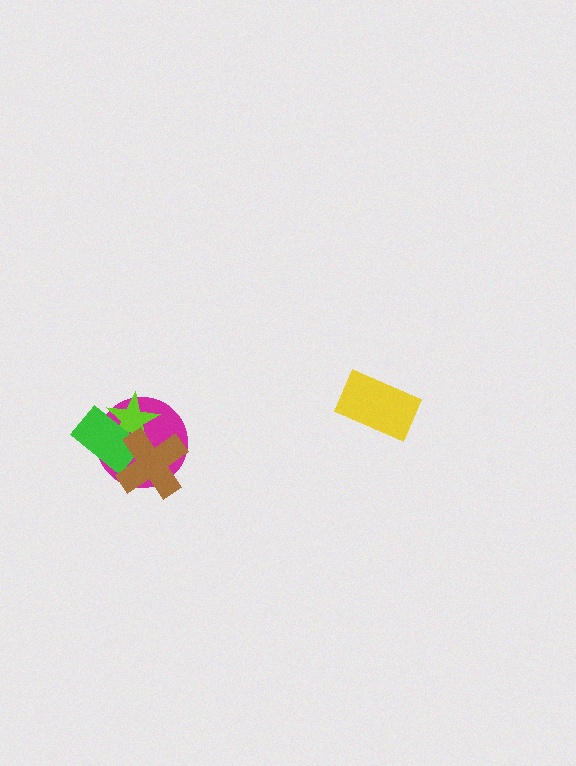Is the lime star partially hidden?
Yes, it is partially covered by another shape.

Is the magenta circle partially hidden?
Yes, it is partially covered by another shape.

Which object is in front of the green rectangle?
The brown cross is in front of the green rectangle.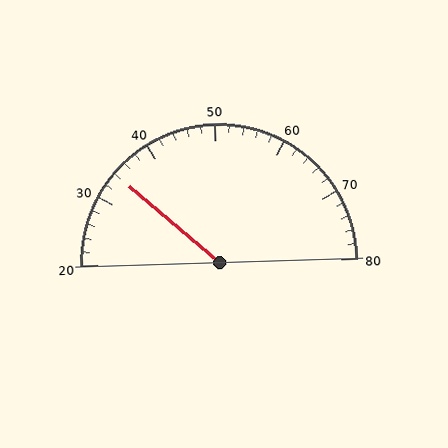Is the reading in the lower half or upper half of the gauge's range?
The reading is in the lower half of the range (20 to 80).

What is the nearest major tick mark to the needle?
The nearest major tick mark is 30.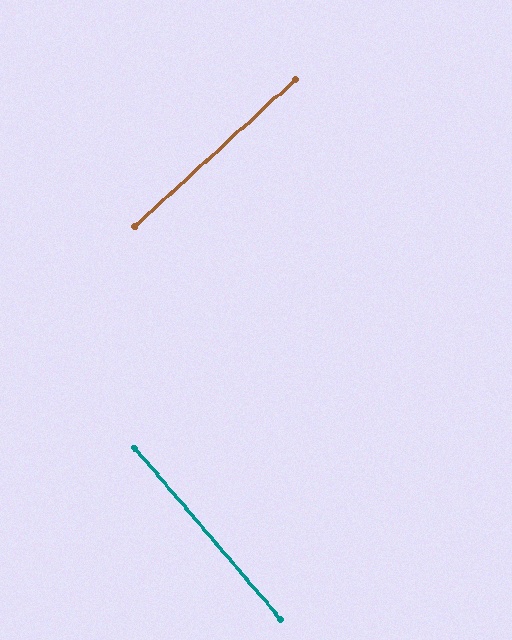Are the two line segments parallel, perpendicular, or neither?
Perpendicular — they meet at approximately 88°.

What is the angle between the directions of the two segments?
Approximately 88 degrees.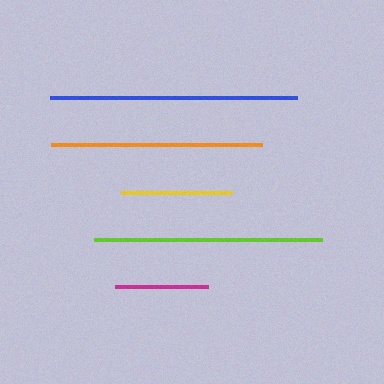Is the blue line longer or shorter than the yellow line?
The blue line is longer than the yellow line.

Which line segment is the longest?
The blue line is the longest at approximately 247 pixels.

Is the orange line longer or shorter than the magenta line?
The orange line is longer than the magenta line.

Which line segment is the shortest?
The magenta line is the shortest at approximately 93 pixels.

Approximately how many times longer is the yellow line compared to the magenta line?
The yellow line is approximately 1.2 times the length of the magenta line.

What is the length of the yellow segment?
The yellow segment is approximately 111 pixels long.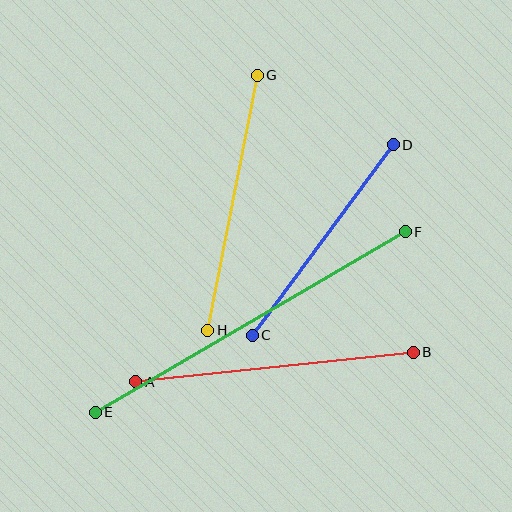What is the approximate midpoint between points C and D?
The midpoint is at approximately (323, 240) pixels.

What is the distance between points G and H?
The distance is approximately 260 pixels.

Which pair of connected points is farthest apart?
Points E and F are farthest apart.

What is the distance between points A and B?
The distance is approximately 279 pixels.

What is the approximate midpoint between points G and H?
The midpoint is at approximately (233, 203) pixels.